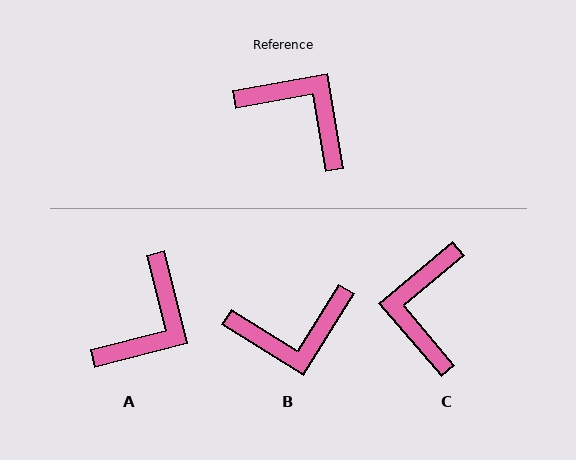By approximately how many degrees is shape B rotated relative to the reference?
Approximately 132 degrees clockwise.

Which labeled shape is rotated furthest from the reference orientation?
B, about 132 degrees away.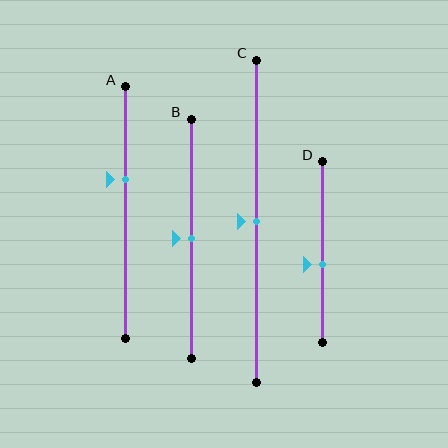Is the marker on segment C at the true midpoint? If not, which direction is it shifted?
Yes, the marker on segment C is at the true midpoint.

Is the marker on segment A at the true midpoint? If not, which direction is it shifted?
No, the marker on segment A is shifted upward by about 13% of the segment length.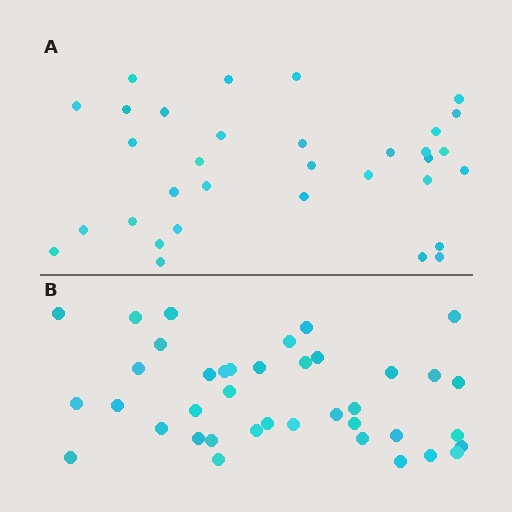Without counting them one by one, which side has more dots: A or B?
Region B (the bottom region) has more dots.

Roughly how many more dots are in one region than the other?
Region B has about 6 more dots than region A.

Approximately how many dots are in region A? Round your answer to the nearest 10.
About 30 dots. (The exact count is 33, which rounds to 30.)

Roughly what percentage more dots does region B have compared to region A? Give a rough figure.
About 20% more.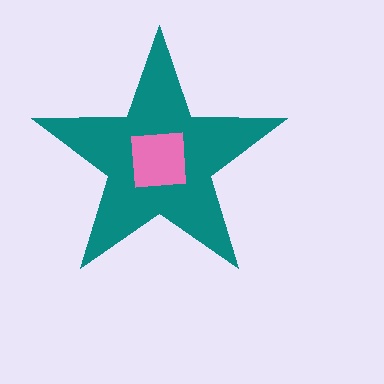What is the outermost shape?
The teal star.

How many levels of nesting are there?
2.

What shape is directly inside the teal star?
The pink square.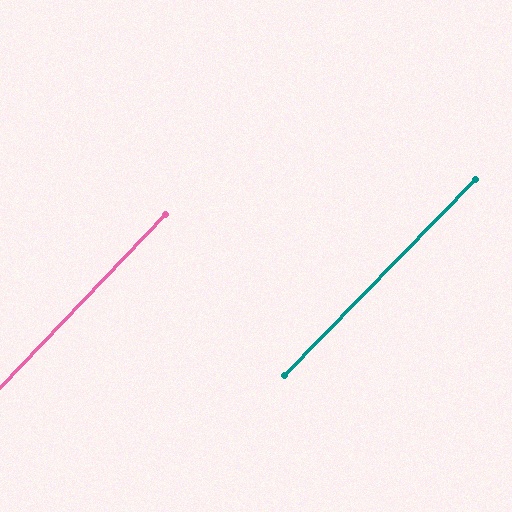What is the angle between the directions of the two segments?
Approximately 0 degrees.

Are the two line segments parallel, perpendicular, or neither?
Parallel — their directions differ by only 0.1°.